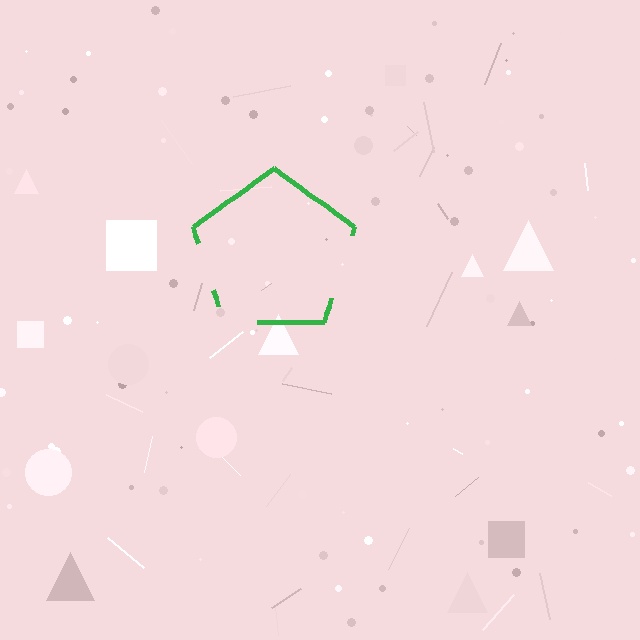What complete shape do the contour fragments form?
The contour fragments form a pentagon.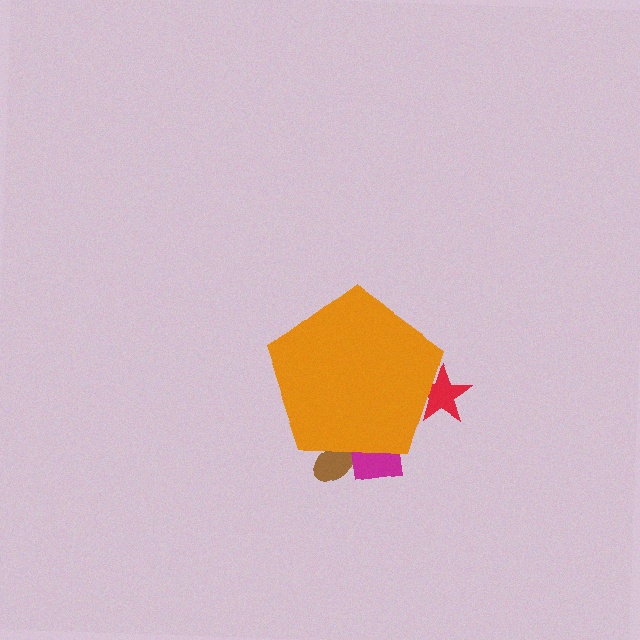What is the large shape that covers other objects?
An orange pentagon.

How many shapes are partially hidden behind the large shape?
3 shapes are partially hidden.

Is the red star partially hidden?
Yes, the red star is partially hidden behind the orange pentagon.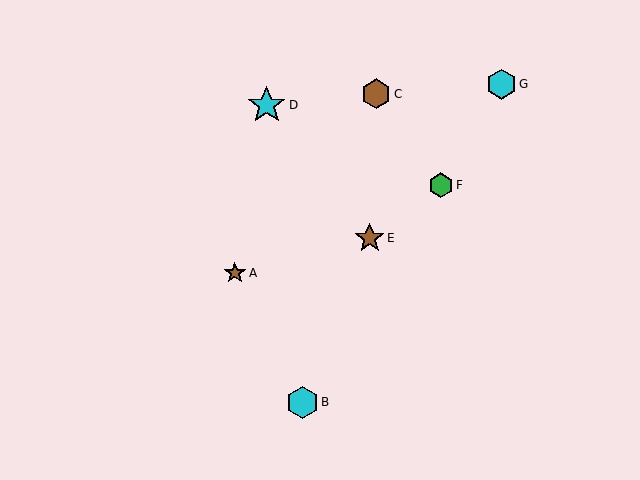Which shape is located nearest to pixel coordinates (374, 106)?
The brown hexagon (labeled C) at (376, 94) is nearest to that location.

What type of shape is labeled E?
Shape E is a brown star.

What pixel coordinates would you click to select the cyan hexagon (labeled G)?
Click at (501, 84) to select the cyan hexagon G.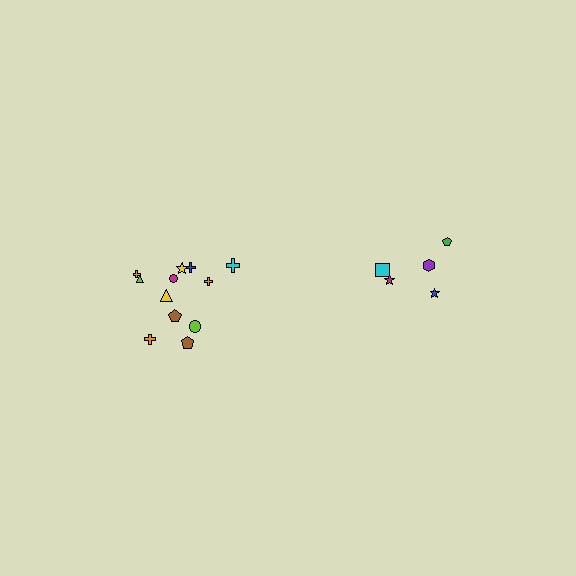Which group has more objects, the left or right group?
The left group.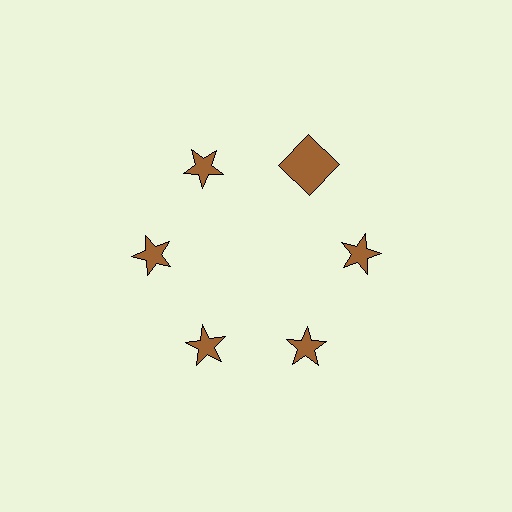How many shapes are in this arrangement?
There are 6 shapes arranged in a ring pattern.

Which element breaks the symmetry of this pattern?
The brown square at roughly the 1 o'clock position breaks the symmetry. All other shapes are brown stars.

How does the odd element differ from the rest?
It has a different shape: square instead of star.